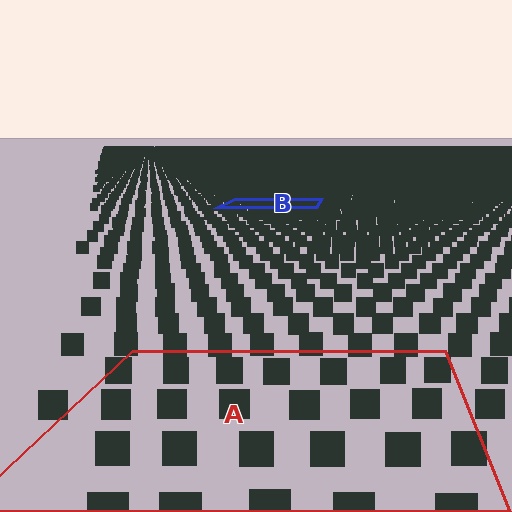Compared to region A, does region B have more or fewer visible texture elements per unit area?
Region B has more texture elements per unit area — they are packed more densely because it is farther away.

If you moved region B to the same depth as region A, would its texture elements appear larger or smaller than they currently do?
They would appear larger. At a closer depth, the same texture elements are projected at a bigger on-screen size.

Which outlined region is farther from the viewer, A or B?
Region B is farther from the viewer — the texture elements inside it appear smaller and more densely packed.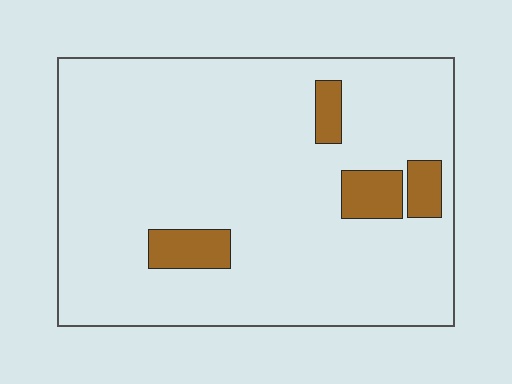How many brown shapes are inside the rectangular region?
4.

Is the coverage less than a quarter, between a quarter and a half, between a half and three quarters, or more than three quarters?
Less than a quarter.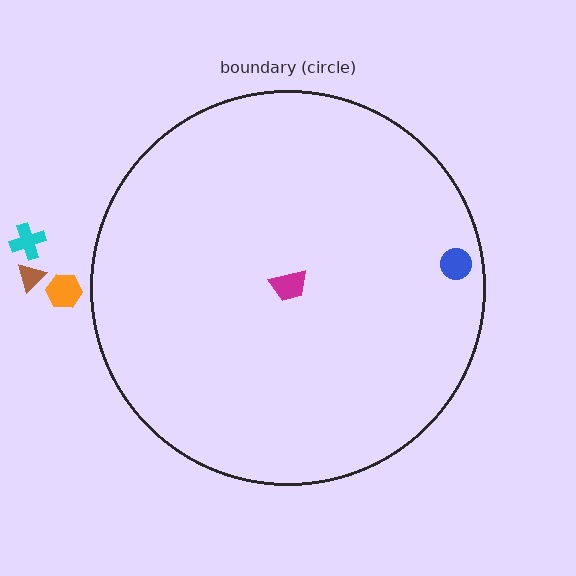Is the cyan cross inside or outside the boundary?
Outside.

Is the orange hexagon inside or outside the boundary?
Outside.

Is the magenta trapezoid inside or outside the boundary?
Inside.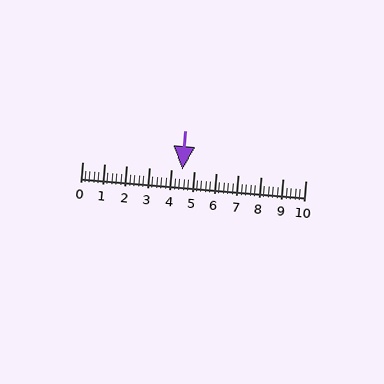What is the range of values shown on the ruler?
The ruler shows values from 0 to 10.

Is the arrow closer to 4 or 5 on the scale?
The arrow is closer to 5.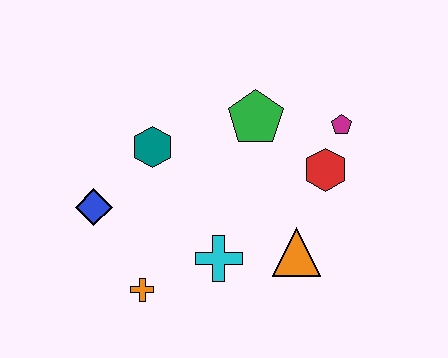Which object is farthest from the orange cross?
The magenta pentagon is farthest from the orange cross.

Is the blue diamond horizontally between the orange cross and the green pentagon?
No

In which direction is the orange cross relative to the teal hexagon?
The orange cross is below the teal hexagon.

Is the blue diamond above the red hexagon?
No